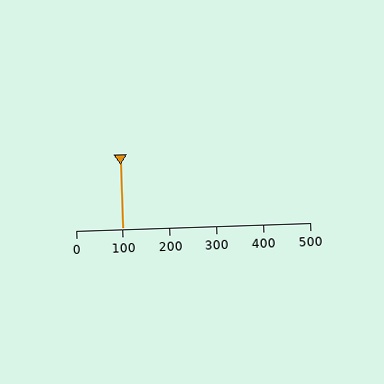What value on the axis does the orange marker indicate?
The marker indicates approximately 100.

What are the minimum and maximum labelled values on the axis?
The axis runs from 0 to 500.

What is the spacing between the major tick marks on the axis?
The major ticks are spaced 100 apart.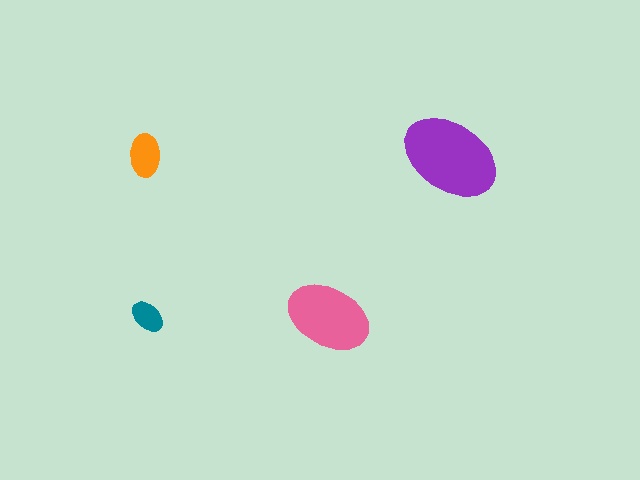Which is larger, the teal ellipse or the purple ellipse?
The purple one.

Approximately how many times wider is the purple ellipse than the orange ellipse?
About 2.5 times wider.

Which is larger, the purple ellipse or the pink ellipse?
The purple one.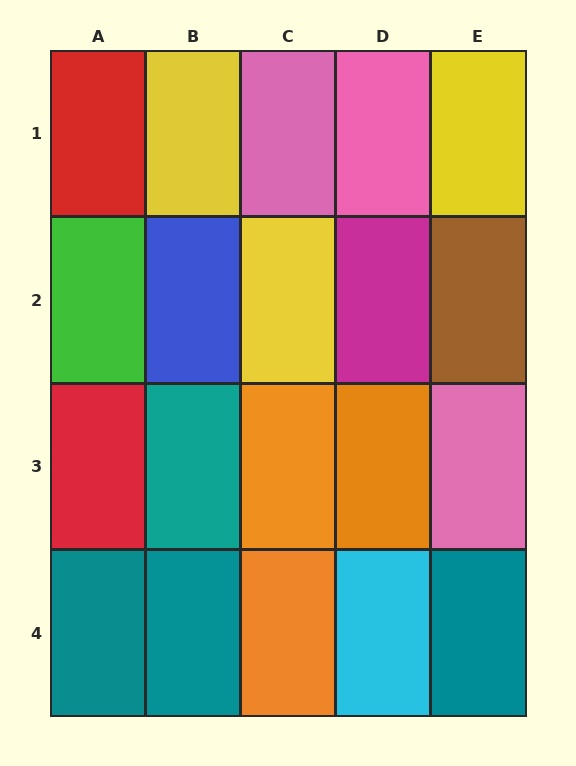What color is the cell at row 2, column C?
Yellow.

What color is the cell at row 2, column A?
Green.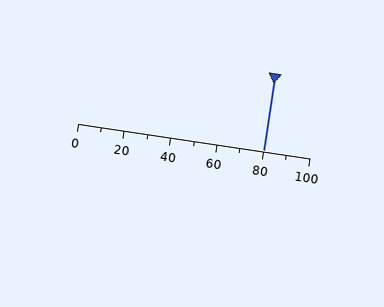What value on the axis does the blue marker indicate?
The marker indicates approximately 80.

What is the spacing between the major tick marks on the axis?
The major ticks are spaced 20 apart.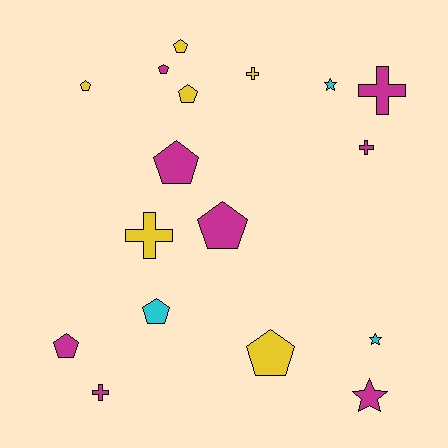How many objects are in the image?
There are 17 objects.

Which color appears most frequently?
Magenta, with 8 objects.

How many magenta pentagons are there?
There are 4 magenta pentagons.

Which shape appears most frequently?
Pentagon, with 9 objects.